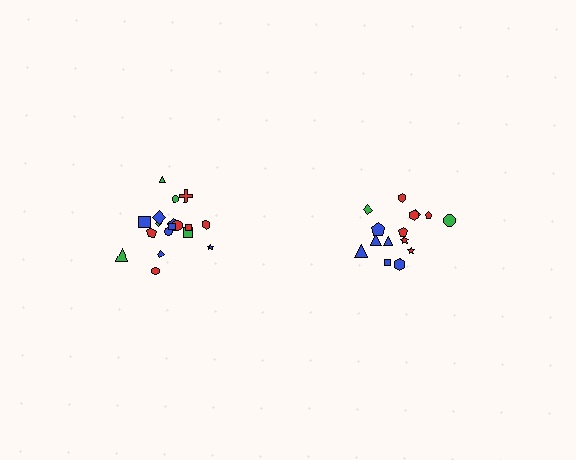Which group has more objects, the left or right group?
The left group.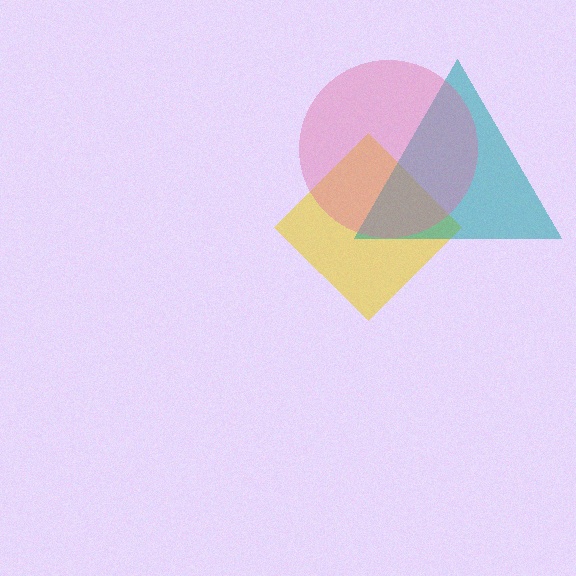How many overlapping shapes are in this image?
There are 3 overlapping shapes in the image.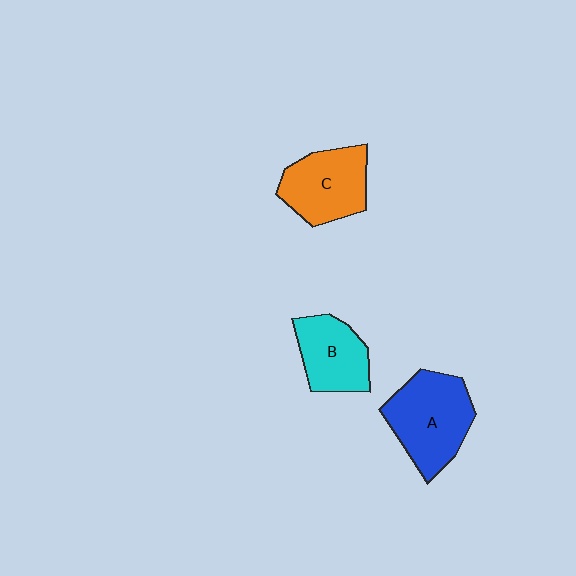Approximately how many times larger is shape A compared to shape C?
Approximately 1.2 times.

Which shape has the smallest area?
Shape B (cyan).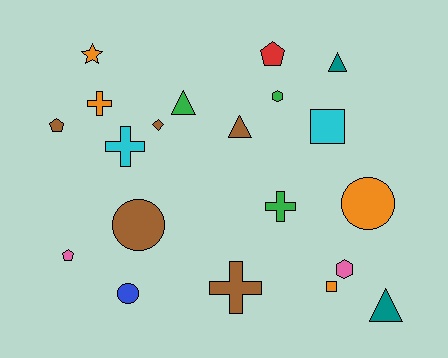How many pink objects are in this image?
There are 2 pink objects.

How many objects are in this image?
There are 20 objects.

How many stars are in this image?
There is 1 star.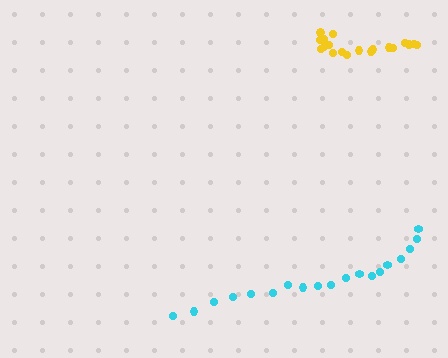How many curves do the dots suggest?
There are 2 distinct paths.